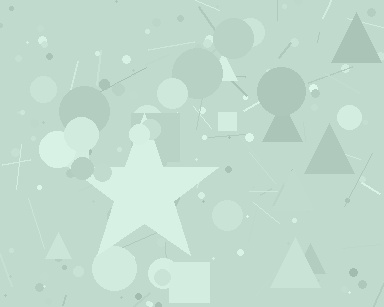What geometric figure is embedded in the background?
A star is embedded in the background.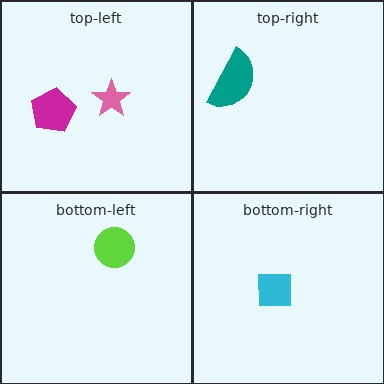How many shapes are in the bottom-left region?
1.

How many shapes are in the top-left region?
2.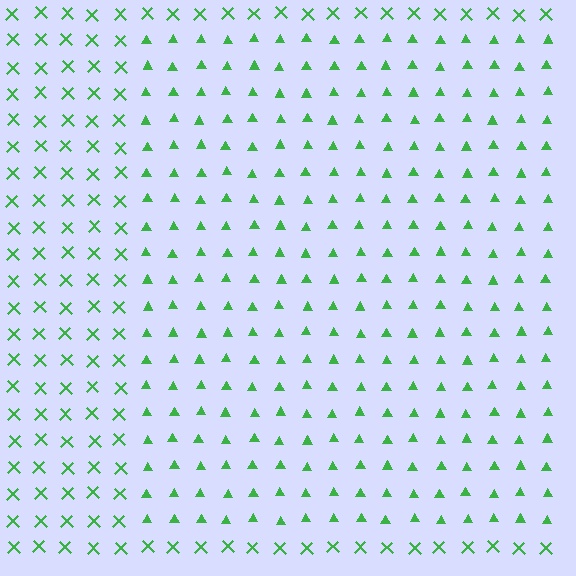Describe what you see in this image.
The image is filled with small green elements arranged in a uniform grid. A rectangle-shaped region contains triangles, while the surrounding area contains X marks. The boundary is defined purely by the change in element shape.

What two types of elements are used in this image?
The image uses triangles inside the rectangle region and X marks outside it.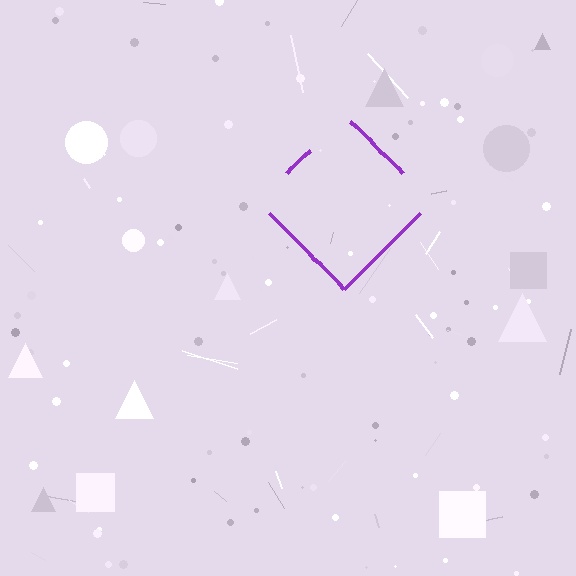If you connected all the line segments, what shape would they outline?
They would outline a diamond.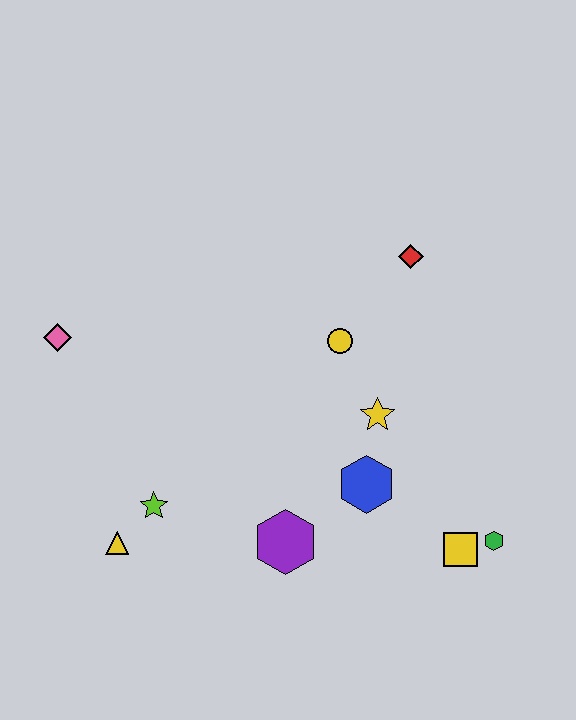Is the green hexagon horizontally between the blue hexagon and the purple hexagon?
No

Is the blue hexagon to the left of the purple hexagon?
No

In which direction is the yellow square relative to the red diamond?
The yellow square is below the red diamond.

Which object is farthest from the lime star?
The red diamond is farthest from the lime star.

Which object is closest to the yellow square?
The green hexagon is closest to the yellow square.